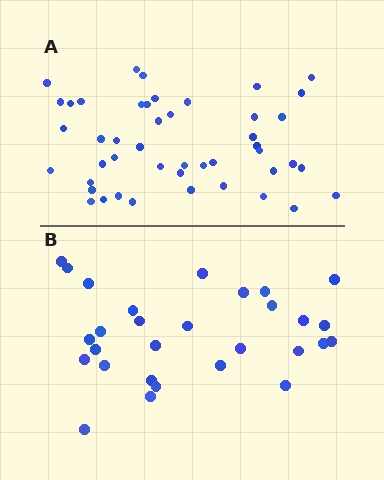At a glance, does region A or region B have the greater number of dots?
Region A (the top region) has more dots.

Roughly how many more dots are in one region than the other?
Region A has approximately 15 more dots than region B.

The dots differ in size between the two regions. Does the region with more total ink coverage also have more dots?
No. Region B has more total ink coverage because its dots are larger, but region A actually contains more individual dots. Total area can be misleading — the number of items is what matters here.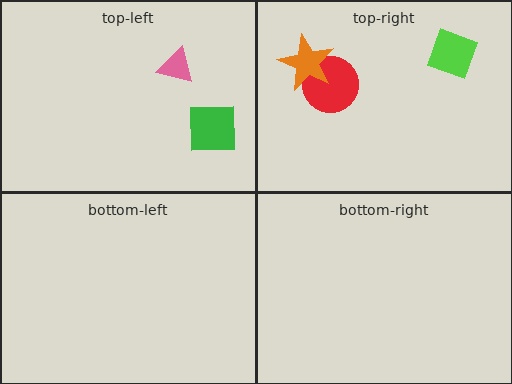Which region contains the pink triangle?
The top-left region.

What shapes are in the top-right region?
The red circle, the lime square, the orange star.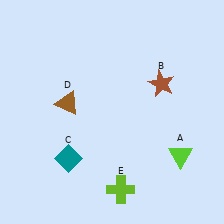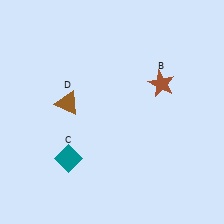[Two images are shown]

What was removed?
The lime triangle (A), the lime cross (E) were removed in Image 2.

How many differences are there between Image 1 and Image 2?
There are 2 differences between the two images.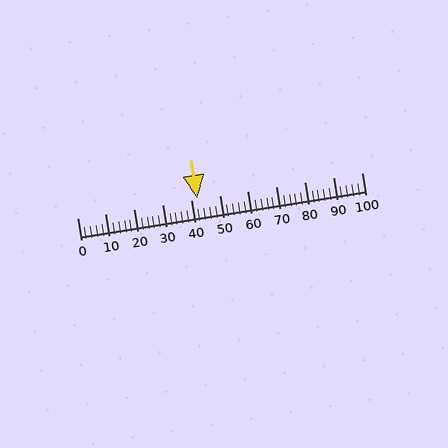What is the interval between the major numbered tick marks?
The major tick marks are spaced 10 units apart.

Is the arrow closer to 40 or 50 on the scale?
The arrow is closer to 40.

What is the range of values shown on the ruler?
The ruler shows values from 0 to 100.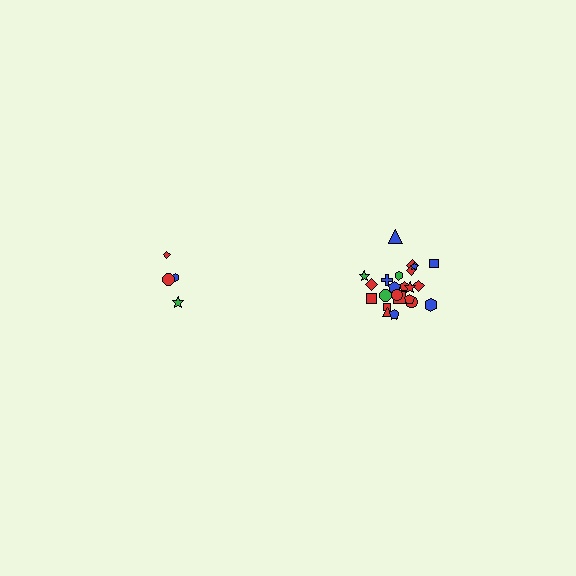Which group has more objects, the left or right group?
The right group.